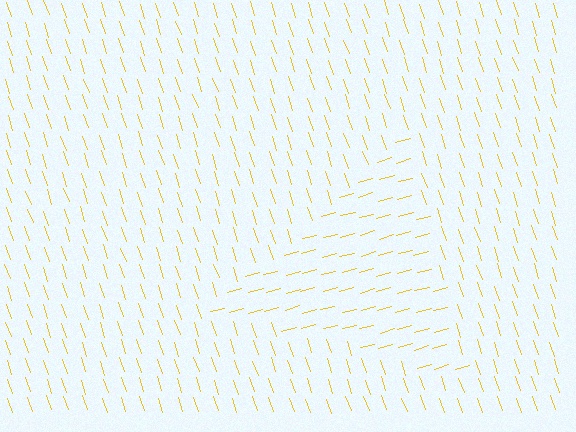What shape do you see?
I see a triangle.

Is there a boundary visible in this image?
Yes, there is a texture boundary formed by a change in line orientation.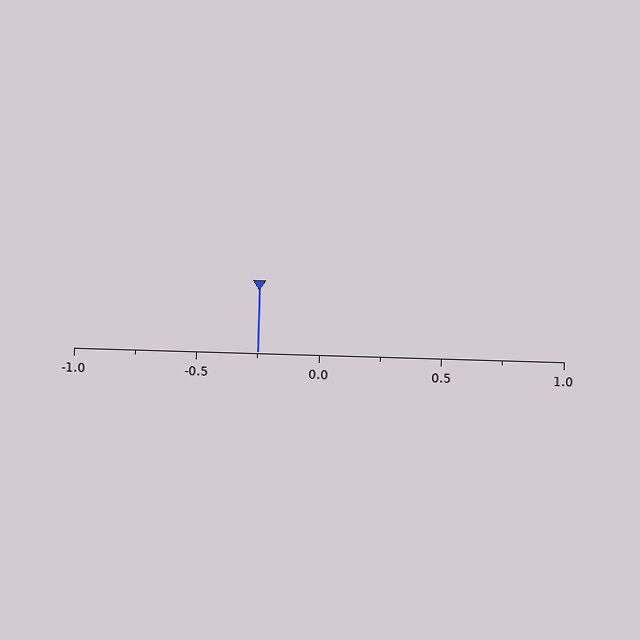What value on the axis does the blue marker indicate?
The marker indicates approximately -0.25.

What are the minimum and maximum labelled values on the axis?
The axis runs from -1.0 to 1.0.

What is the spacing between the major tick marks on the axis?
The major ticks are spaced 0.5 apart.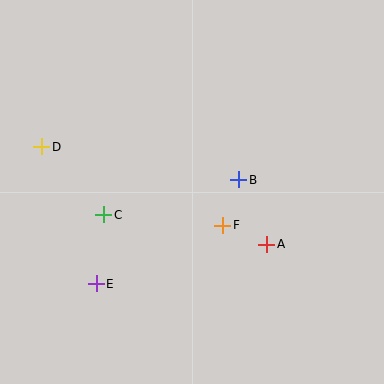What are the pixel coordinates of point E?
Point E is at (96, 284).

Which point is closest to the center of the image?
Point F at (223, 225) is closest to the center.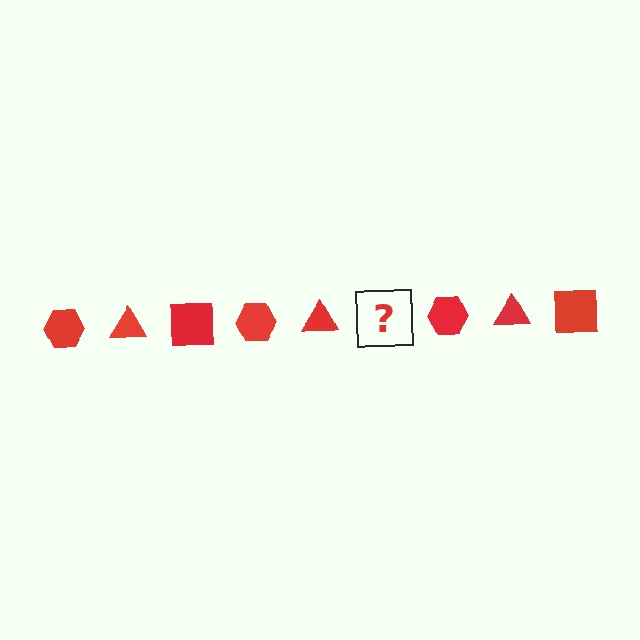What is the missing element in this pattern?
The missing element is a red square.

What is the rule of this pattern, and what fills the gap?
The rule is that the pattern cycles through hexagon, triangle, square shapes in red. The gap should be filled with a red square.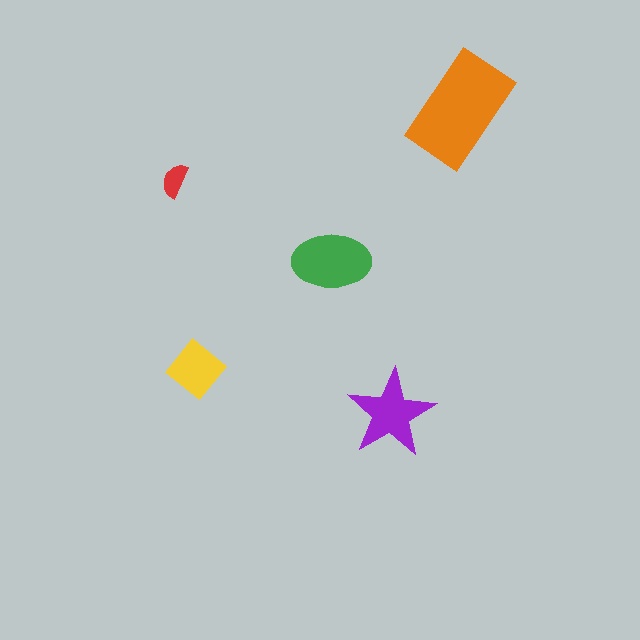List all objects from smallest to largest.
The red semicircle, the yellow diamond, the purple star, the green ellipse, the orange rectangle.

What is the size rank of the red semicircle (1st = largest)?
5th.